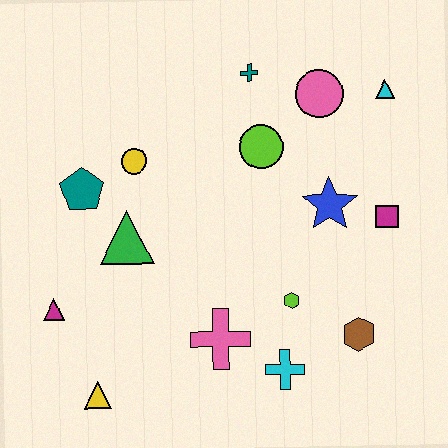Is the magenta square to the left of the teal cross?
No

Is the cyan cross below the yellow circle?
Yes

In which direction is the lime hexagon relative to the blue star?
The lime hexagon is below the blue star.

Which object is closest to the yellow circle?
The teal pentagon is closest to the yellow circle.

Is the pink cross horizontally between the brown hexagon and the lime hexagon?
No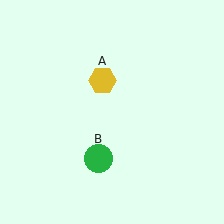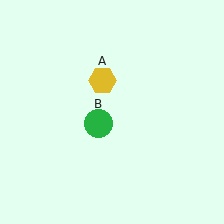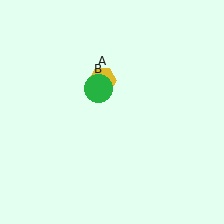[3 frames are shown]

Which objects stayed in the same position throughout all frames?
Yellow hexagon (object A) remained stationary.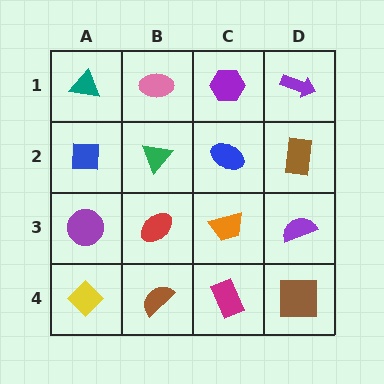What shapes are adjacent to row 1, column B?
A green triangle (row 2, column B), a teal triangle (row 1, column A), a purple hexagon (row 1, column C).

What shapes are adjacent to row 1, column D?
A brown rectangle (row 2, column D), a purple hexagon (row 1, column C).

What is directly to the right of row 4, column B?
A magenta rectangle.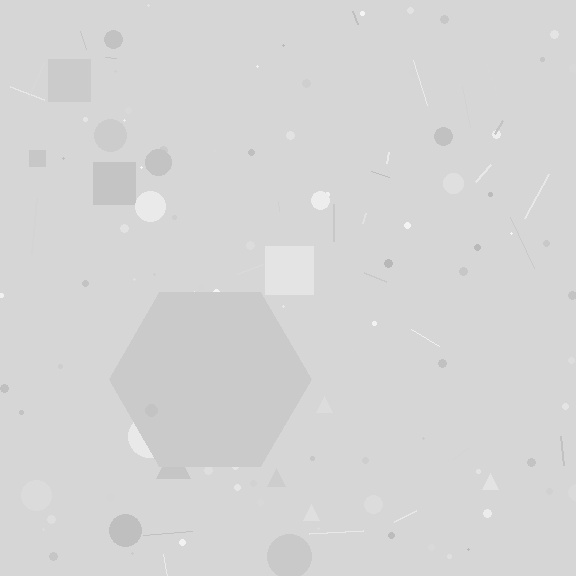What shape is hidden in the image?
A hexagon is hidden in the image.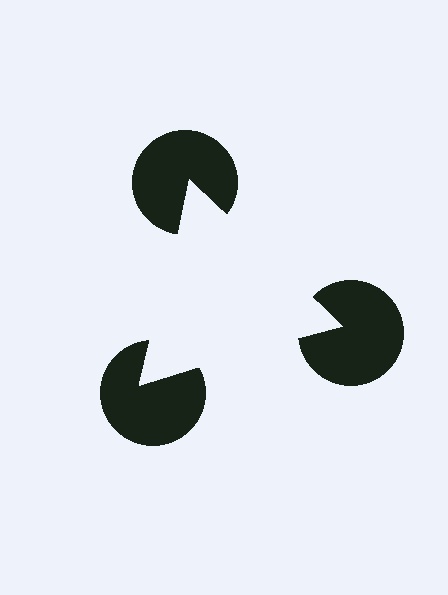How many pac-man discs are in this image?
There are 3 — one at each vertex of the illusory triangle.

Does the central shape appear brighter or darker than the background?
It typically appears slightly brighter than the background, even though no actual brightness change is drawn.